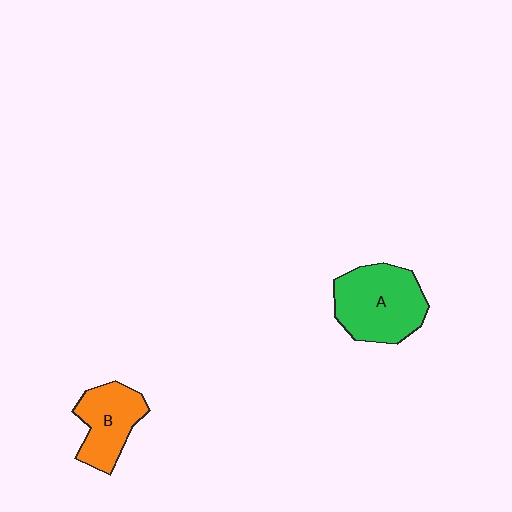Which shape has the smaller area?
Shape B (orange).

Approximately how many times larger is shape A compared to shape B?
Approximately 1.4 times.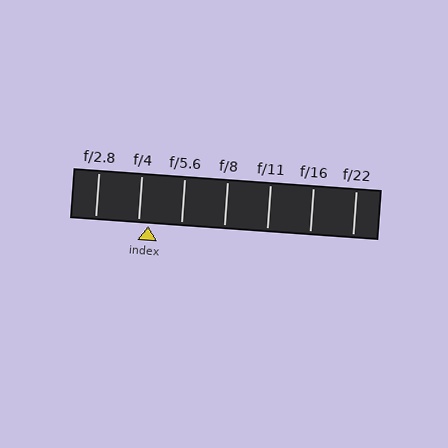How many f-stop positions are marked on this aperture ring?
There are 7 f-stop positions marked.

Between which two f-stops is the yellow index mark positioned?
The index mark is between f/4 and f/5.6.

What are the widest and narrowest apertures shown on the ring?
The widest aperture shown is f/2.8 and the narrowest is f/22.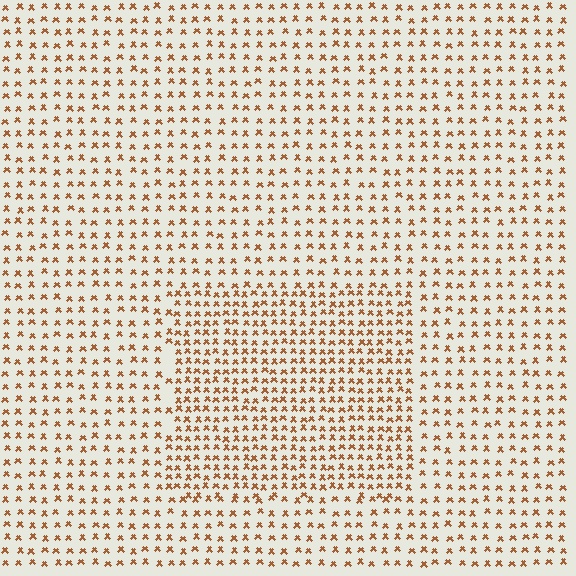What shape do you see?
I see a rectangle.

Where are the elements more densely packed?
The elements are more densely packed inside the rectangle boundary.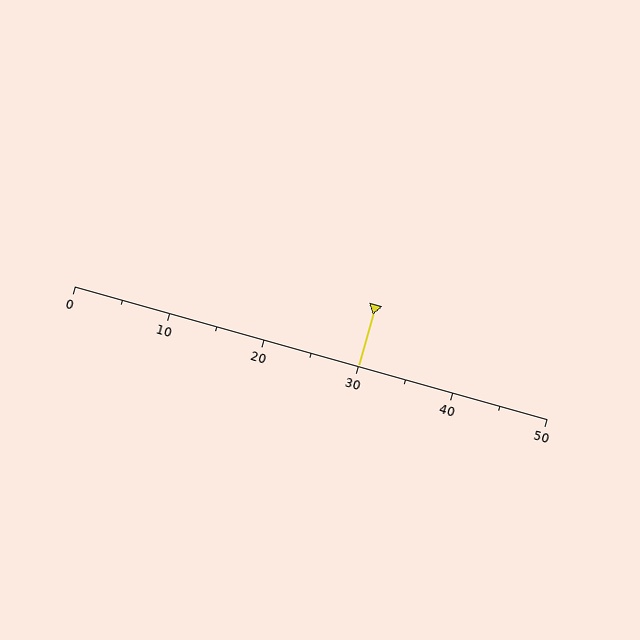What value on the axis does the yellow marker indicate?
The marker indicates approximately 30.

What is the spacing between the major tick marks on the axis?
The major ticks are spaced 10 apart.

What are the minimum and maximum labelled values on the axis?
The axis runs from 0 to 50.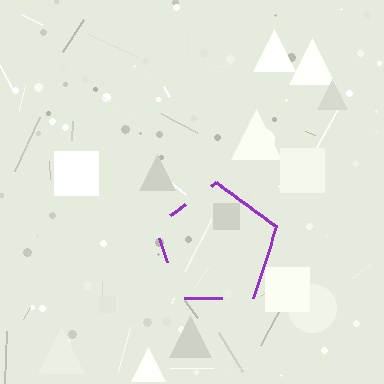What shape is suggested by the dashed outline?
The dashed outline suggests a pentagon.